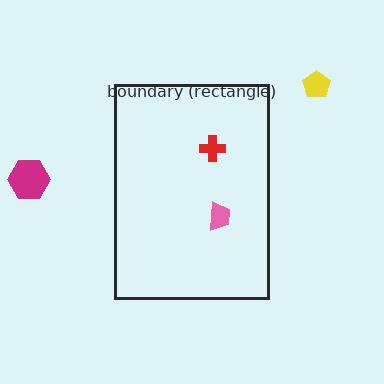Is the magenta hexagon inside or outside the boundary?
Outside.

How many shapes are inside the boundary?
2 inside, 2 outside.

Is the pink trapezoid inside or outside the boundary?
Inside.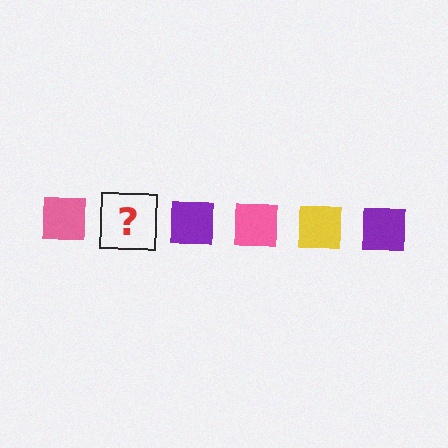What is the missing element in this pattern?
The missing element is a yellow square.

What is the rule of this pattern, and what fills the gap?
The rule is that the pattern cycles through pink, yellow, purple squares. The gap should be filled with a yellow square.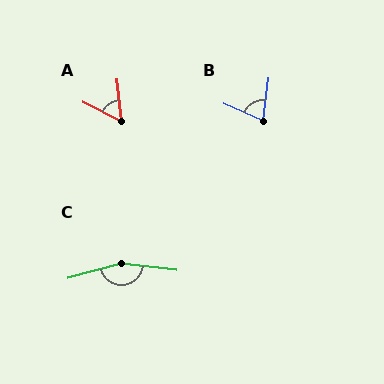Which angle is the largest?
C, at approximately 158 degrees.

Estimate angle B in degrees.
Approximately 73 degrees.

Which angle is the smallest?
A, at approximately 56 degrees.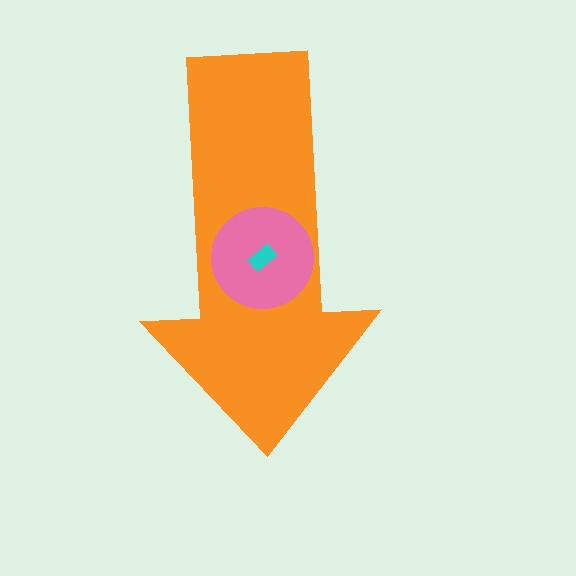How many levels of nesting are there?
3.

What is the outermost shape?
The orange arrow.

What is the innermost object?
The cyan rectangle.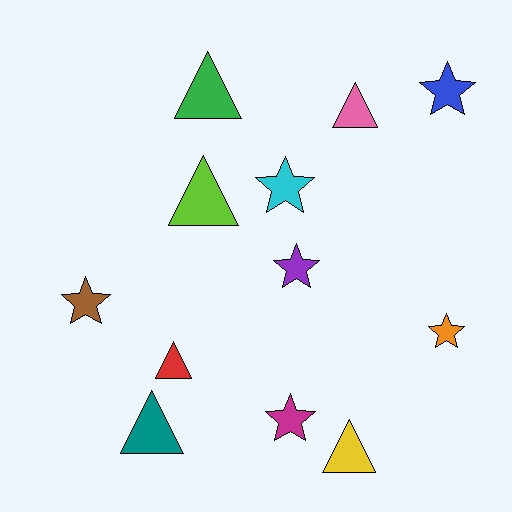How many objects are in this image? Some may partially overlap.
There are 12 objects.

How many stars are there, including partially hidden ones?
There are 6 stars.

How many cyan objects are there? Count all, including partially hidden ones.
There is 1 cyan object.